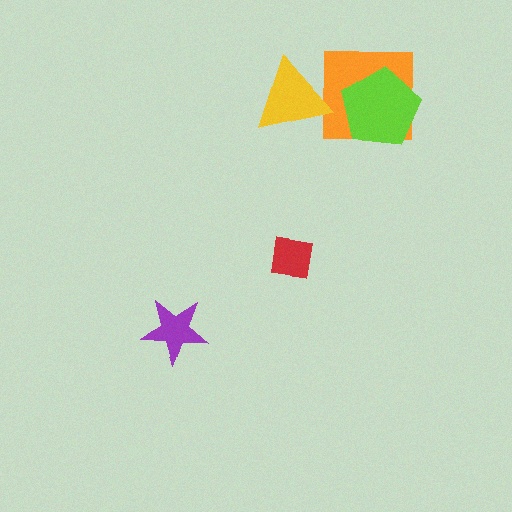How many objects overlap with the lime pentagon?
1 object overlaps with the lime pentagon.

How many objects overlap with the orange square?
2 objects overlap with the orange square.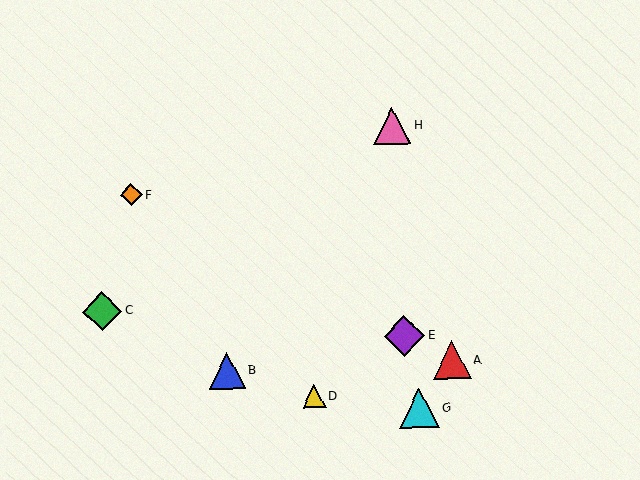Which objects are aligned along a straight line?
Objects A, E, F are aligned along a straight line.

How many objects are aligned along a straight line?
3 objects (A, E, F) are aligned along a straight line.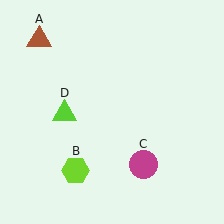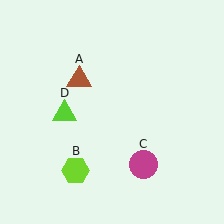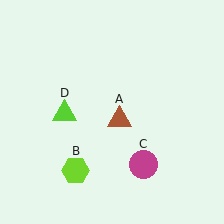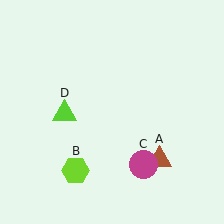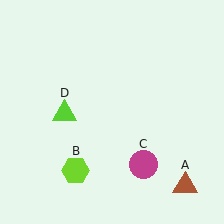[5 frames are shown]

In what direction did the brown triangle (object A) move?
The brown triangle (object A) moved down and to the right.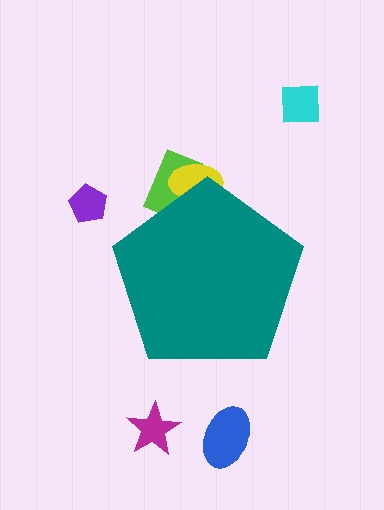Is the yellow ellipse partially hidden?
Yes, the yellow ellipse is partially hidden behind the teal pentagon.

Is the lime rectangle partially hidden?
Yes, the lime rectangle is partially hidden behind the teal pentagon.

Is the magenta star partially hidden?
No, the magenta star is fully visible.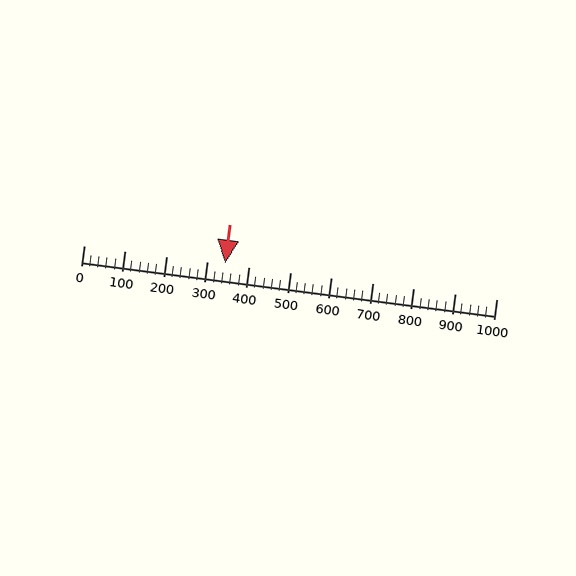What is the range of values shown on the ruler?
The ruler shows values from 0 to 1000.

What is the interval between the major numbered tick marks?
The major tick marks are spaced 100 units apart.